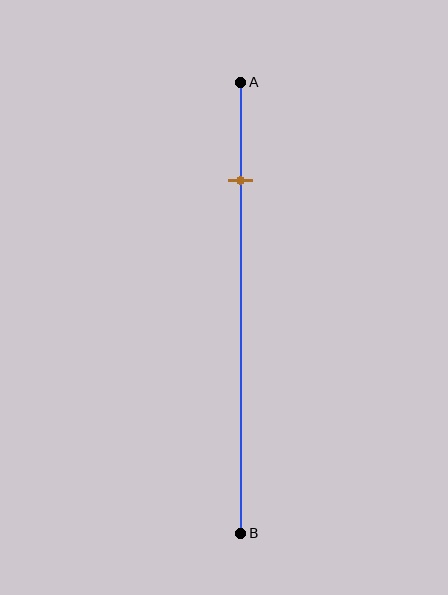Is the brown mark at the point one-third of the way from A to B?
No, the mark is at about 20% from A, not at the 33% one-third point.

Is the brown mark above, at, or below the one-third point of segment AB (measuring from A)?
The brown mark is above the one-third point of segment AB.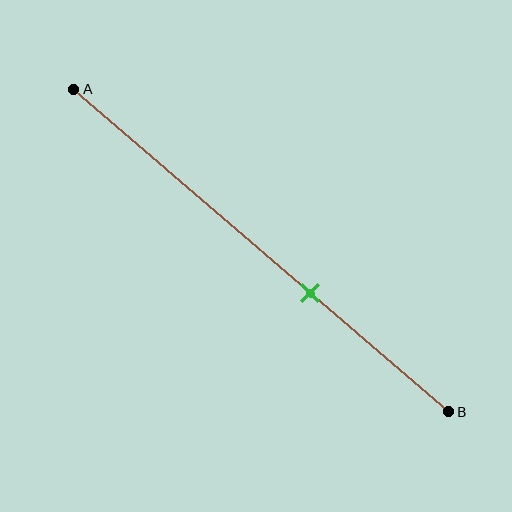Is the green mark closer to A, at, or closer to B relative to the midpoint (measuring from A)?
The green mark is closer to point B than the midpoint of segment AB.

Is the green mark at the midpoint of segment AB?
No, the mark is at about 65% from A, not at the 50% midpoint.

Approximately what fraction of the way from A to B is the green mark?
The green mark is approximately 65% of the way from A to B.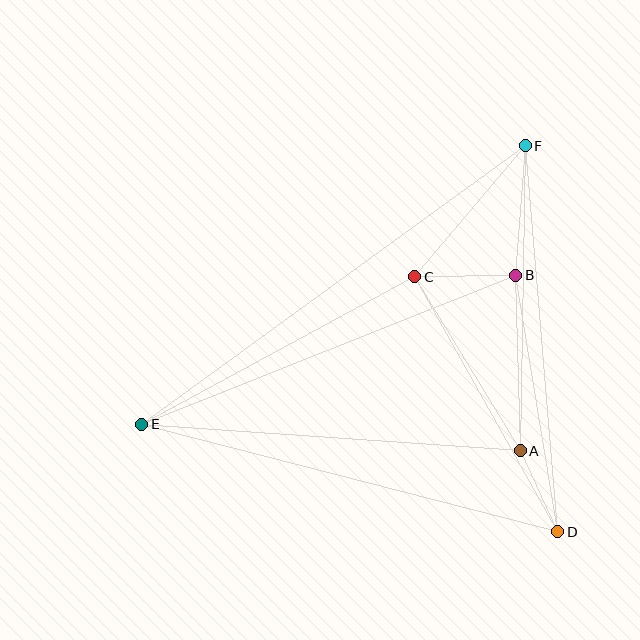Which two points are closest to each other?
Points A and D are closest to each other.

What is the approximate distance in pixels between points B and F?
The distance between B and F is approximately 130 pixels.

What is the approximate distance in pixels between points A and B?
The distance between A and B is approximately 176 pixels.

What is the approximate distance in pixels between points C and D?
The distance between C and D is approximately 292 pixels.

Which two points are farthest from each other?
Points E and F are farthest from each other.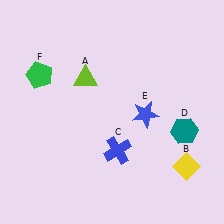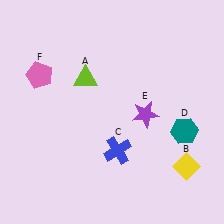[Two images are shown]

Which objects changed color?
E changed from blue to purple. F changed from green to pink.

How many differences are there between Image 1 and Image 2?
There are 2 differences between the two images.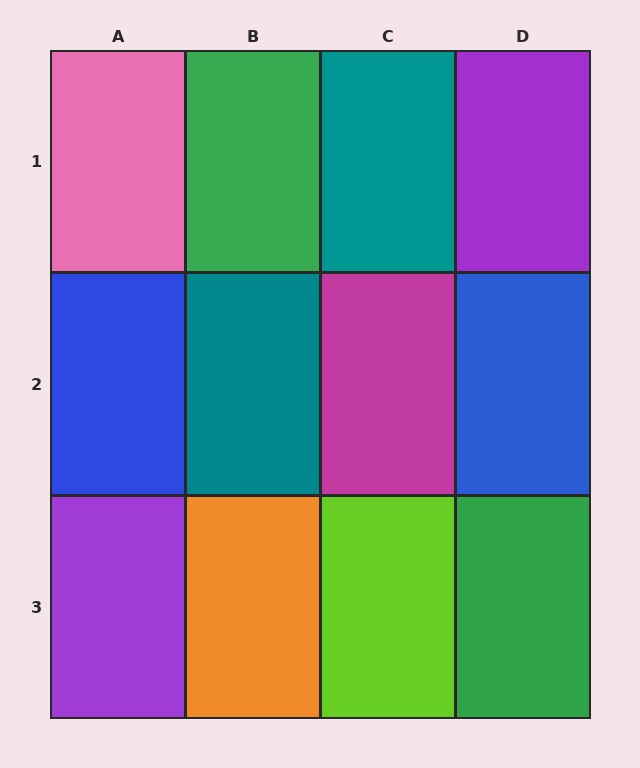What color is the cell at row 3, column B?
Orange.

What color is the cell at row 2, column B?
Teal.